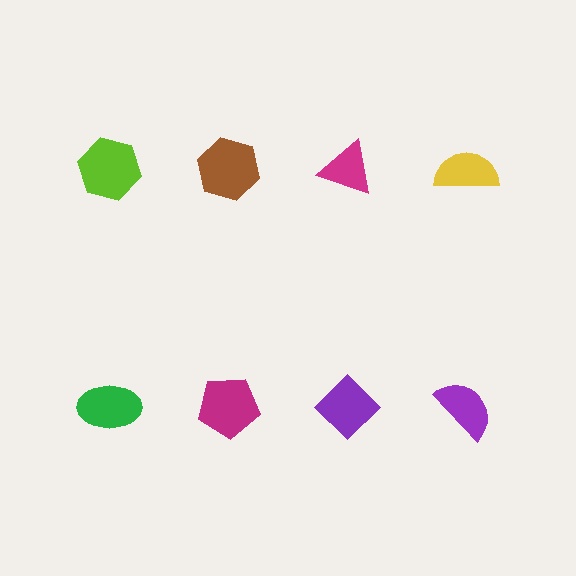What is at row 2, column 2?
A magenta pentagon.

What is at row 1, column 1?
A lime hexagon.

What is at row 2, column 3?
A purple diamond.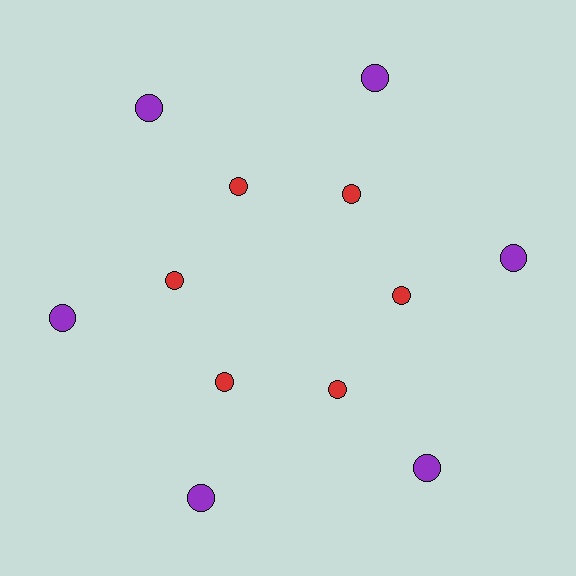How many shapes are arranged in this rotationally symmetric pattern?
There are 12 shapes, arranged in 6 groups of 2.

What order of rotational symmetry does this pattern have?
This pattern has 6-fold rotational symmetry.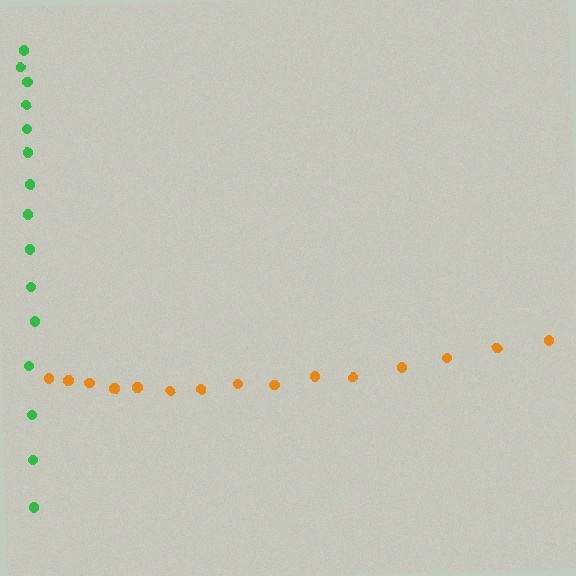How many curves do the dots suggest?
There are 2 distinct paths.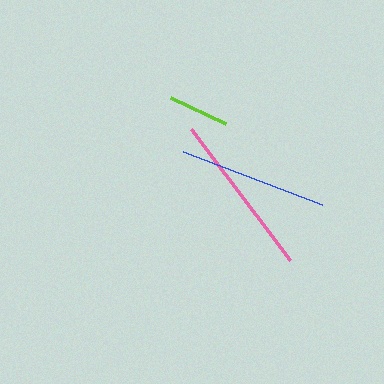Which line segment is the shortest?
The lime line is the shortest at approximately 60 pixels.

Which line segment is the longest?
The pink line is the longest at approximately 164 pixels.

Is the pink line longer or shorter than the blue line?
The pink line is longer than the blue line.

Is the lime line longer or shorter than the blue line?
The blue line is longer than the lime line.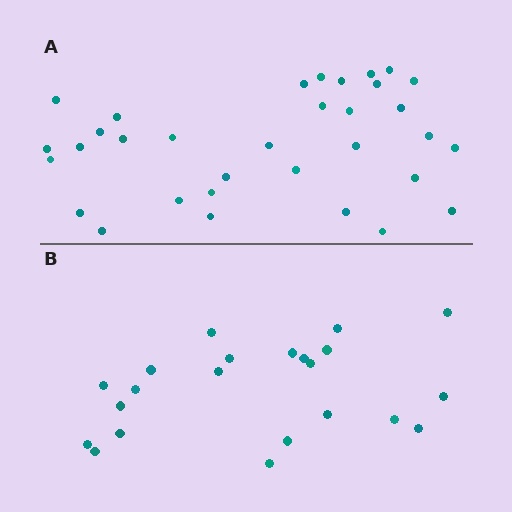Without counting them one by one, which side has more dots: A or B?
Region A (the top region) has more dots.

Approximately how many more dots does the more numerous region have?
Region A has roughly 12 or so more dots than region B.